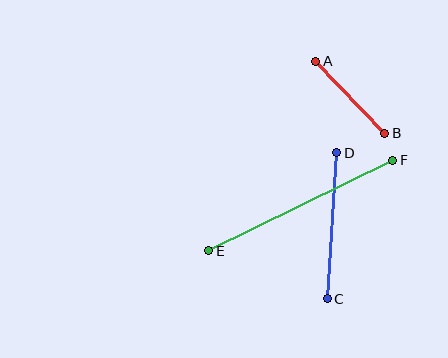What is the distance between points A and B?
The distance is approximately 100 pixels.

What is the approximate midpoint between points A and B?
The midpoint is at approximately (350, 97) pixels.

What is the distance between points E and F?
The distance is approximately 205 pixels.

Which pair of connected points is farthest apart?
Points E and F are farthest apart.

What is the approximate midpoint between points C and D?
The midpoint is at approximately (332, 226) pixels.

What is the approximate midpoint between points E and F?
The midpoint is at approximately (301, 205) pixels.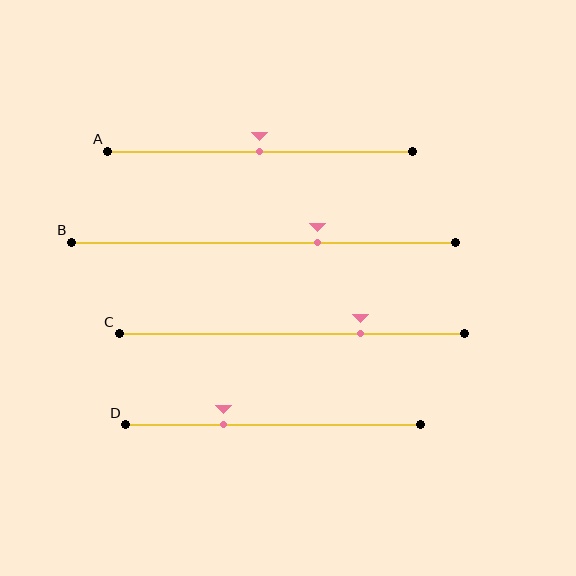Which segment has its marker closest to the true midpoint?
Segment A has its marker closest to the true midpoint.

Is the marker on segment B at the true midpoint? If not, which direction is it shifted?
No, the marker on segment B is shifted to the right by about 14% of the segment length.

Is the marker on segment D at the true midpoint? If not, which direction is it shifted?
No, the marker on segment D is shifted to the left by about 17% of the segment length.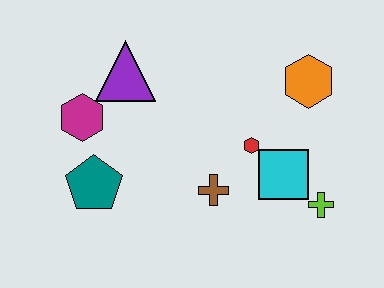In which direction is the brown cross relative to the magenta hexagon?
The brown cross is to the right of the magenta hexagon.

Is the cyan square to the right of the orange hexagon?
No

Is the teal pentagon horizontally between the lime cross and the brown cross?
No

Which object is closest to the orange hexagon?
The red hexagon is closest to the orange hexagon.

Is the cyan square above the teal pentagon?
Yes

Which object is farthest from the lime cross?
The magenta hexagon is farthest from the lime cross.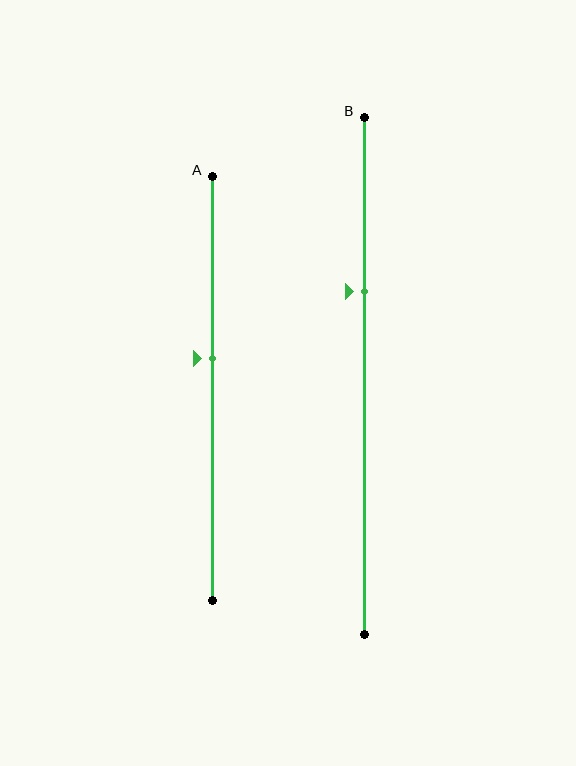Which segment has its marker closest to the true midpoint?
Segment A has its marker closest to the true midpoint.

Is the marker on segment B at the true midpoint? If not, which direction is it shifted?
No, the marker on segment B is shifted upward by about 16% of the segment length.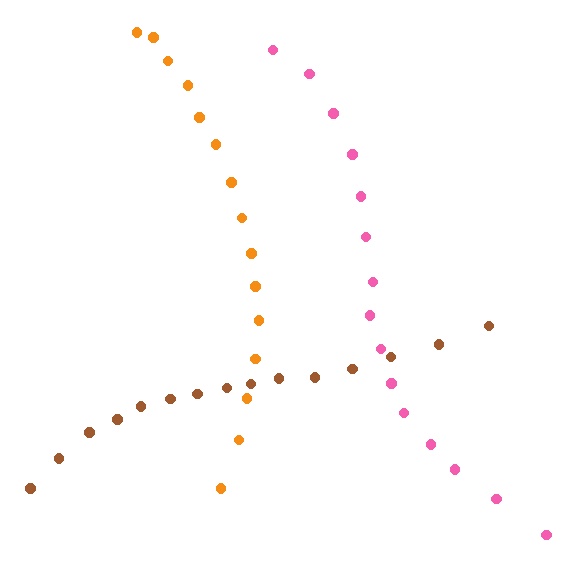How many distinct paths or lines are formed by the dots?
There are 3 distinct paths.